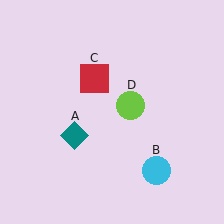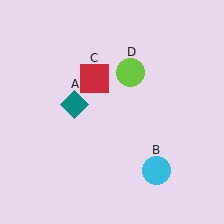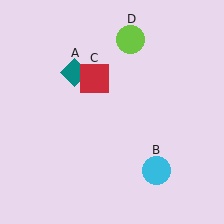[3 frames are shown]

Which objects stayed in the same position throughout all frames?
Cyan circle (object B) and red square (object C) remained stationary.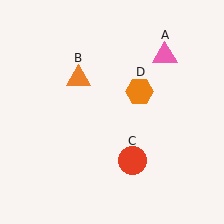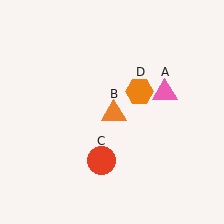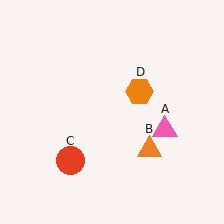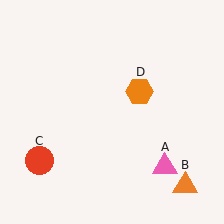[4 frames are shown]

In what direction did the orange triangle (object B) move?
The orange triangle (object B) moved down and to the right.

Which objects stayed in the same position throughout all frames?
Orange hexagon (object D) remained stationary.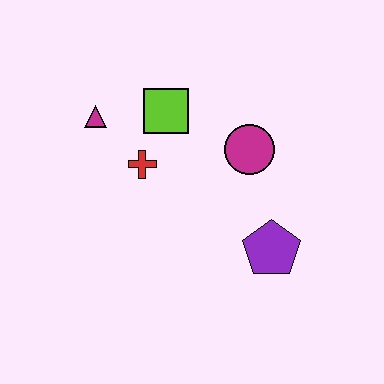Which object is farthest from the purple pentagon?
The magenta triangle is farthest from the purple pentagon.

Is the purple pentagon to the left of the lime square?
No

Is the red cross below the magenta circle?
Yes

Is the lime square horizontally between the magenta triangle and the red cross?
No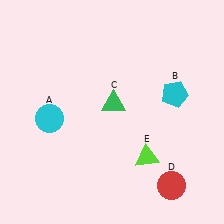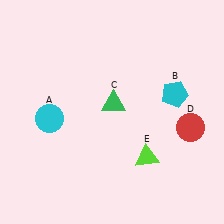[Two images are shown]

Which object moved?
The red circle (D) moved up.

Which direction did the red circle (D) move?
The red circle (D) moved up.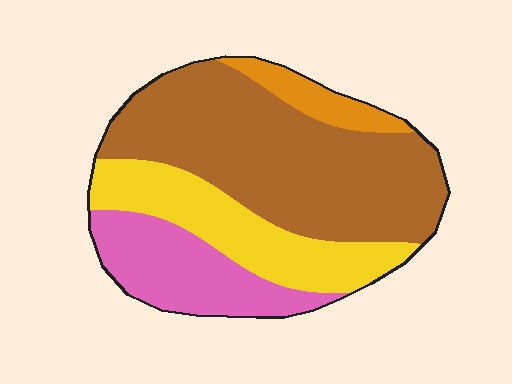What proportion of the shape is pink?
Pink covers roughly 20% of the shape.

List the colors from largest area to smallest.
From largest to smallest: brown, yellow, pink, orange.